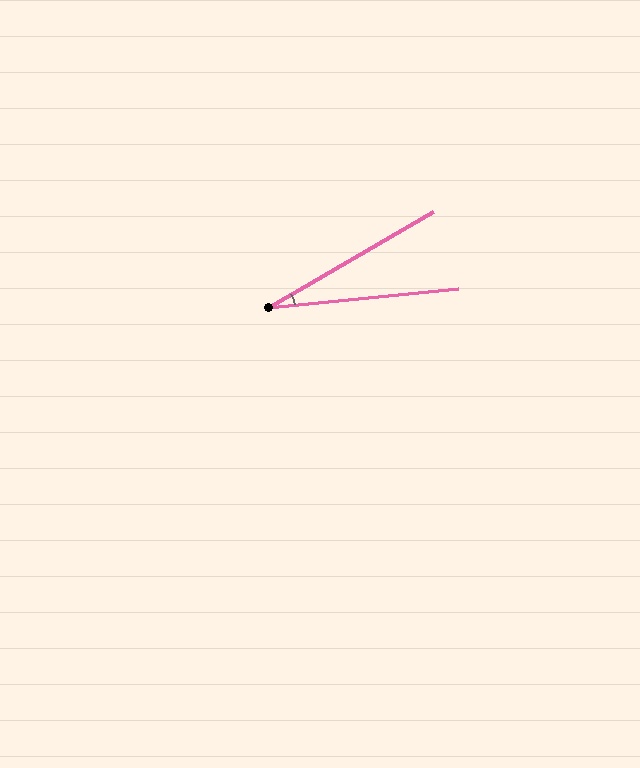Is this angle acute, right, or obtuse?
It is acute.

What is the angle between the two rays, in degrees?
Approximately 24 degrees.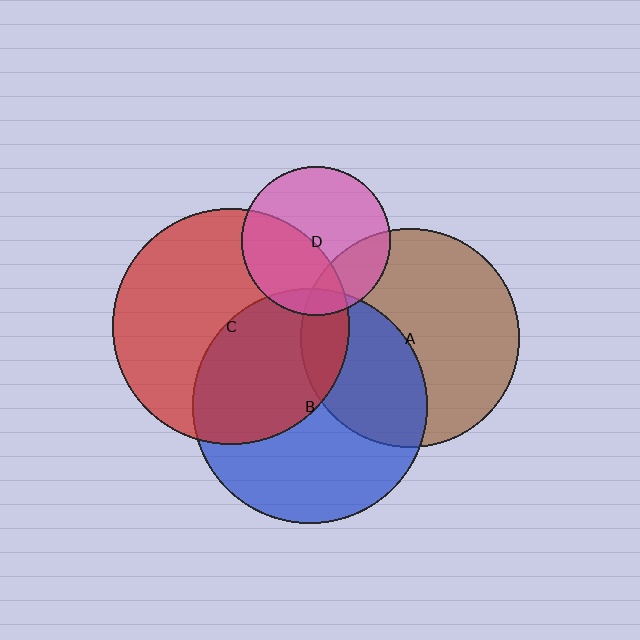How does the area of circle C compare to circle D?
Approximately 2.5 times.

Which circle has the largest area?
Circle C (red).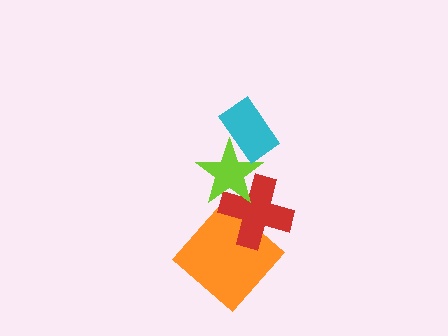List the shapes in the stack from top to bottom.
From top to bottom: the cyan rectangle, the lime star, the red cross, the orange diamond.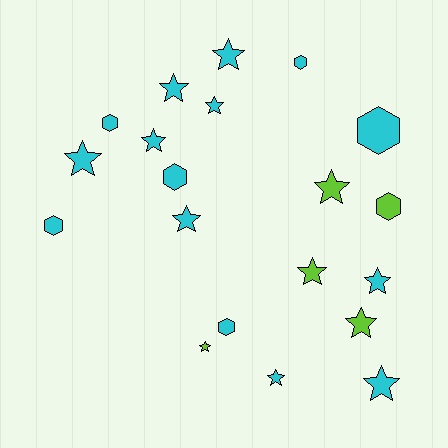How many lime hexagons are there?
There is 1 lime hexagon.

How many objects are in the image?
There are 20 objects.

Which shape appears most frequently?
Star, with 13 objects.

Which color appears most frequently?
Cyan, with 15 objects.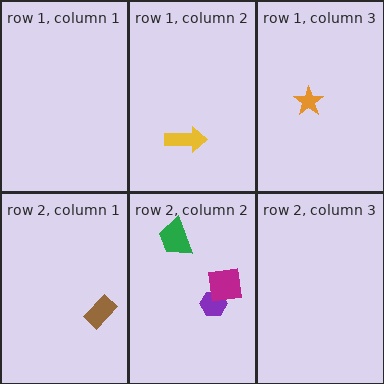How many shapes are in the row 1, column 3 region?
1.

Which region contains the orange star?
The row 1, column 3 region.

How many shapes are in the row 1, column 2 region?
1.